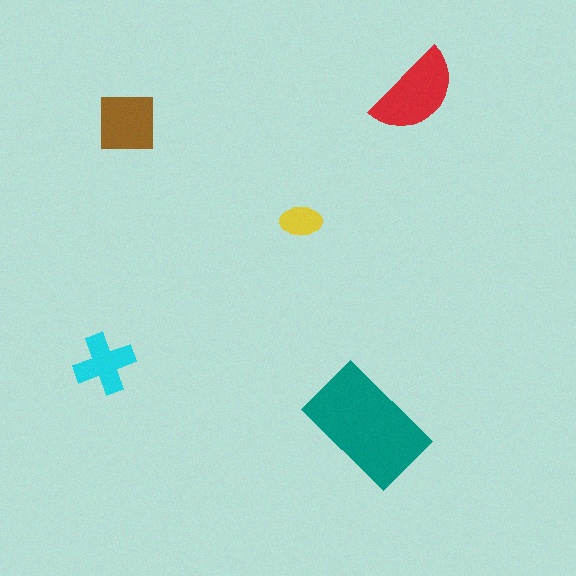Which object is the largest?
The teal rectangle.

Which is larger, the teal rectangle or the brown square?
The teal rectangle.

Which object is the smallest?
The yellow ellipse.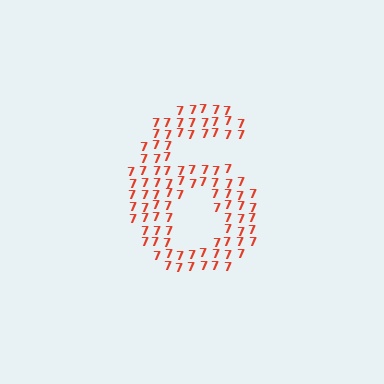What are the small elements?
The small elements are digit 7's.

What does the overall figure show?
The overall figure shows the digit 6.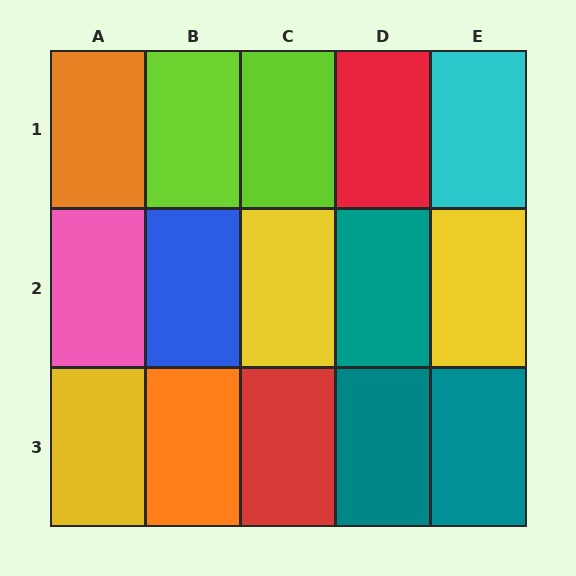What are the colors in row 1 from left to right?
Orange, lime, lime, red, cyan.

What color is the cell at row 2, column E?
Yellow.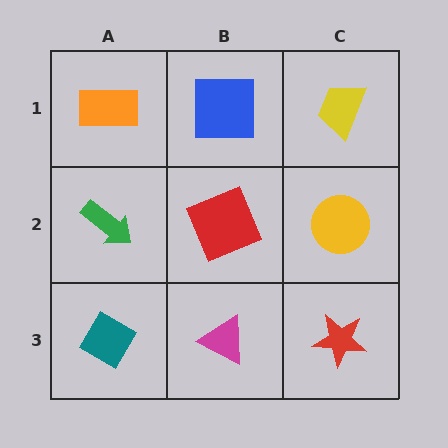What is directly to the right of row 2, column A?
A red square.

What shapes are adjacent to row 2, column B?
A blue square (row 1, column B), a magenta triangle (row 3, column B), a green arrow (row 2, column A), a yellow circle (row 2, column C).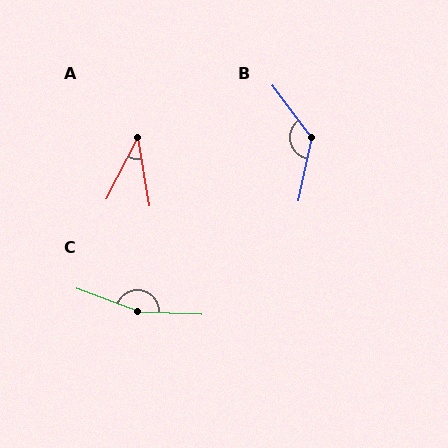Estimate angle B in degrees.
Approximately 132 degrees.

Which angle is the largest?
C, at approximately 162 degrees.